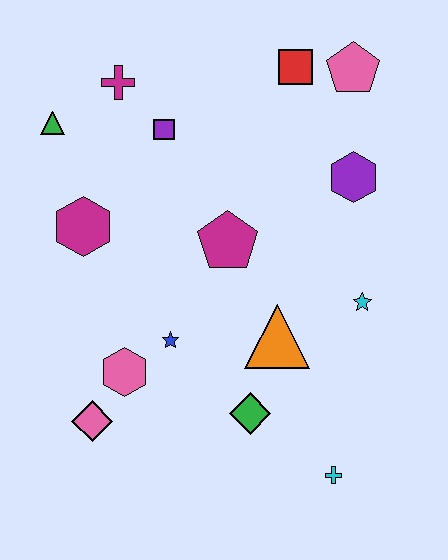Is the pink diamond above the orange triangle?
No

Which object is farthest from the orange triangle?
The green triangle is farthest from the orange triangle.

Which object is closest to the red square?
The pink pentagon is closest to the red square.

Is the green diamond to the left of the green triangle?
No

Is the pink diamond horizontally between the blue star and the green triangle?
Yes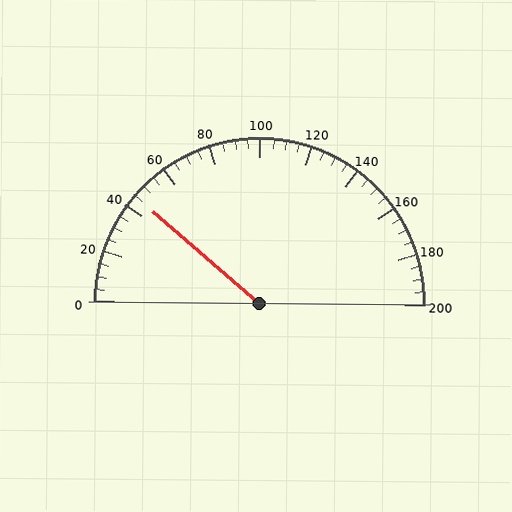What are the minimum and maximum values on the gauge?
The gauge ranges from 0 to 200.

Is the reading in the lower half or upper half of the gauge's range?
The reading is in the lower half of the range (0 to 200).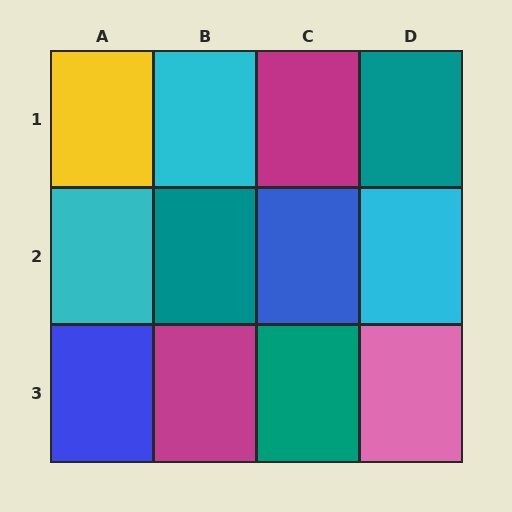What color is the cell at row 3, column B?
Magenta.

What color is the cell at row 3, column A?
Blue.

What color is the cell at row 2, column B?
Teal.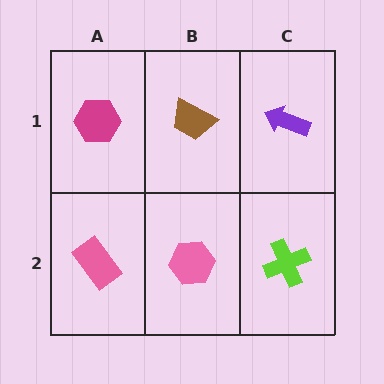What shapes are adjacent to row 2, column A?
A magenta hexagon (row 1, column A), a pink hexagon (row 2, column B).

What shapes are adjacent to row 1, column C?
A lime cross (row 2, column C), a brown trapezoid (row 1, column B).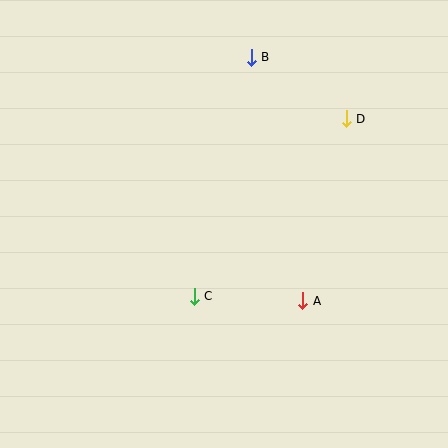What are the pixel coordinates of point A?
Point A is at (303, 301).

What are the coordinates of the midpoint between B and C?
The midpoint between B and C is at (223, 177).